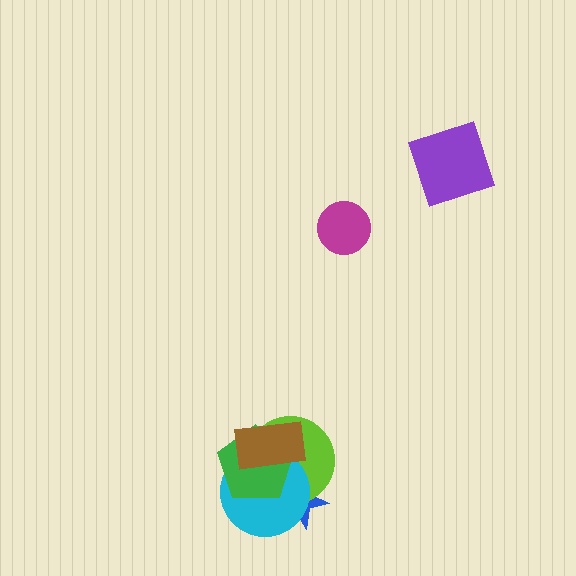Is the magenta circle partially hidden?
No, no other shape covers it.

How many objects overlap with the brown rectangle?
3 objects overlap with the brown rectangle.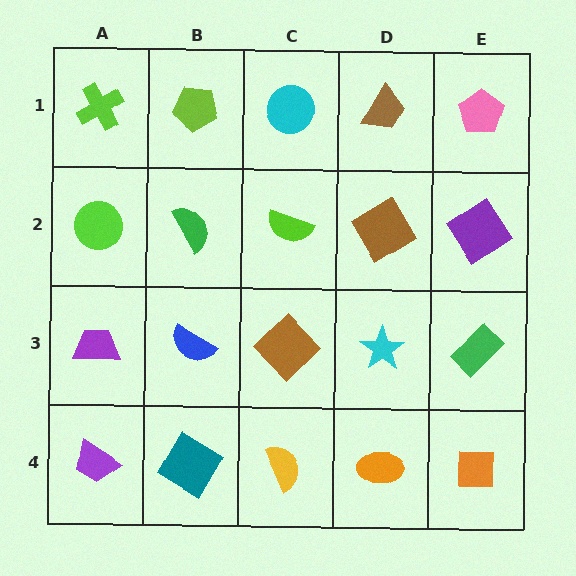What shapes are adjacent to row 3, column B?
A green semicircle (row 2, column B), a teal diamond (row 4, column B), a purple trapezoid (row 3, column A), a brown diamond (row 3, column C).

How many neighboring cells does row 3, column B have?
4.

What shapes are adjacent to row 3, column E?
A purple diamond (row 2, column E), an orange square (row 4, column E), a cyan star (row 3, column D).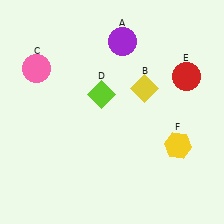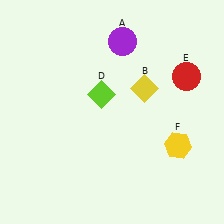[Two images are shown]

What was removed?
The pink circle (C) was removed in Image 2.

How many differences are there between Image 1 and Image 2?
There is 1 difference between the two images.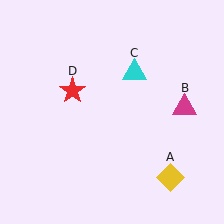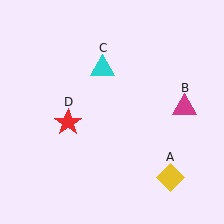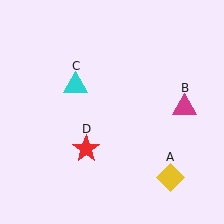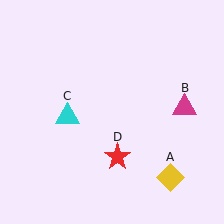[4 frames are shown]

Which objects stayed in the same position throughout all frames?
Yellow diamond (object A) and magenta triangle (object B) remained stationary.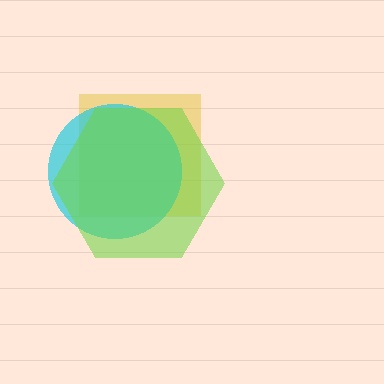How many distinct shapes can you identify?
There are 3 distinct shapes: a yellow square, a cyan circle, a lime hexagon.